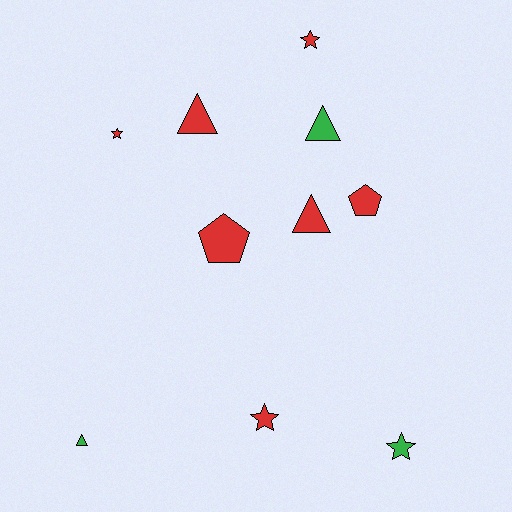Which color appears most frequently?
Red, with 7 objects.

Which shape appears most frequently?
Star, with 4 objects.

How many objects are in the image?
There are 10 objects.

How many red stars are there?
There are 3 red stars.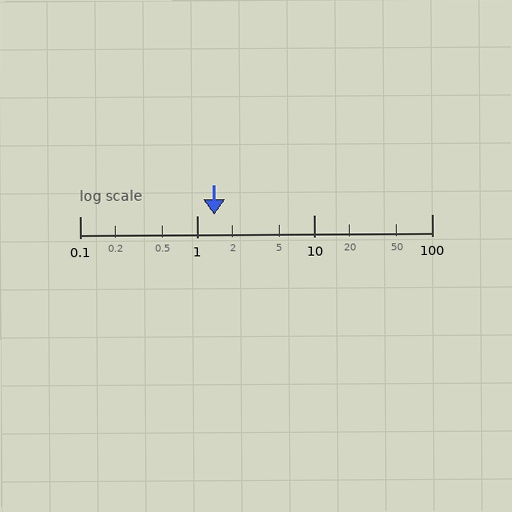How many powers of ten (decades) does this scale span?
The scale spans 3 decades, from 0.1 to 100.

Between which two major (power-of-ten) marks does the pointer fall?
The pointer is between 1 and 10.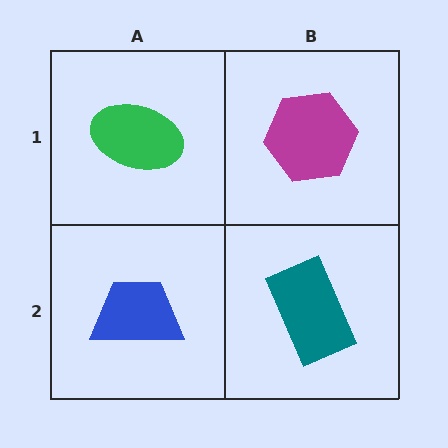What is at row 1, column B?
A magenta hexagon.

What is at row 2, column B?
A teal rectangle.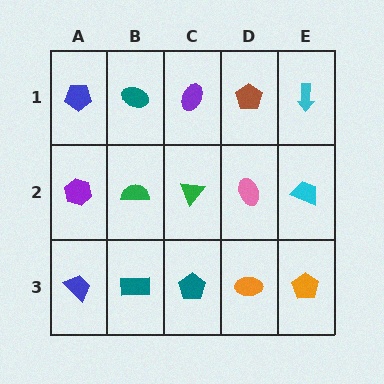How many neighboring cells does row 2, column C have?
4.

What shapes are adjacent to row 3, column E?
A cyan trapezoid (row 2, column E), an orange ellipse (row 3, column D).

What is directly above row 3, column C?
A green triangle.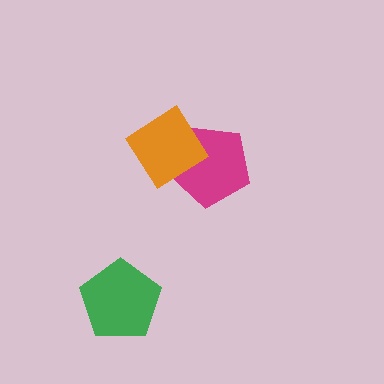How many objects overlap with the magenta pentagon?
1 object overlaps with the magenta pentagon.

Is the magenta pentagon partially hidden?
Yes, it is partially covered by another shape.